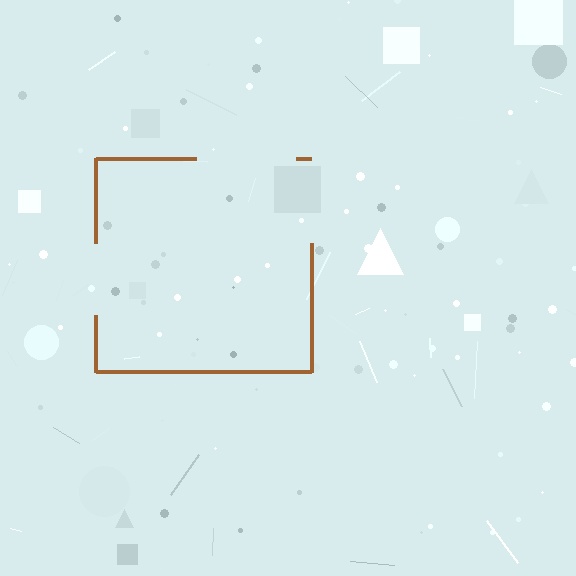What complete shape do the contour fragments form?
The contour fragments form a square.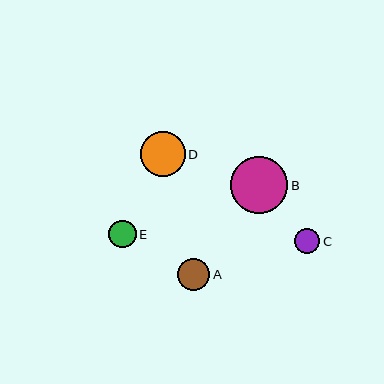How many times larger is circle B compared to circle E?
Circle B is approximately 2.1 times the size of circle E.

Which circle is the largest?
Circle B is the largest with a size of approximately 57 pixels.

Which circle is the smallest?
Circle C is the smallest with a size of approximately 25 pixels.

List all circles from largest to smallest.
From largest to smallest: B, D, A, E, C.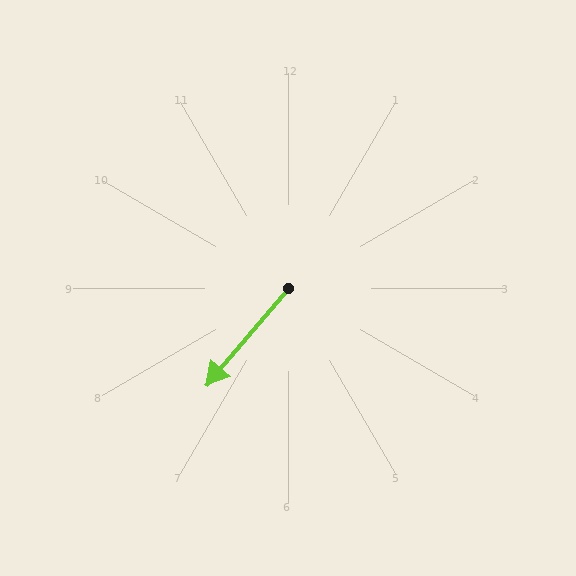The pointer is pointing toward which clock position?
Roughly 7 o'clock.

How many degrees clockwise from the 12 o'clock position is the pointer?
Approximately 220 degrees.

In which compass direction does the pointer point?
Southwest.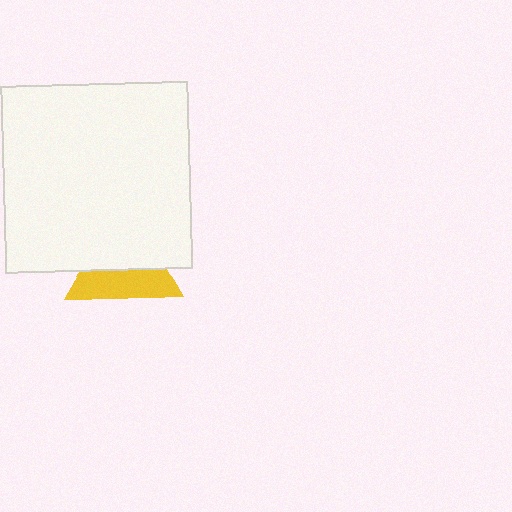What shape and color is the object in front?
The object in front is a white square.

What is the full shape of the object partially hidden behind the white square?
The partially hidden object is a yellow triangle.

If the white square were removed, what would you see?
You would see the complete yellow triangle.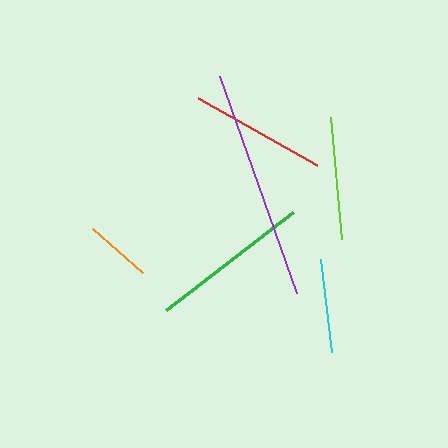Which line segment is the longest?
The purple line is the longest at approximately 230 pixels.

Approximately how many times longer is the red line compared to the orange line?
The red line is approximately 2.0 times the length of the orange line.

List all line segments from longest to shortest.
From longest to shortest: purple, green, red, lime, cyan, orange.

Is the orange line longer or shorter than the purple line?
The purple line is longer than the orange line.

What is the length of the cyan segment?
The cyan segment is approximately 94 pixels long.